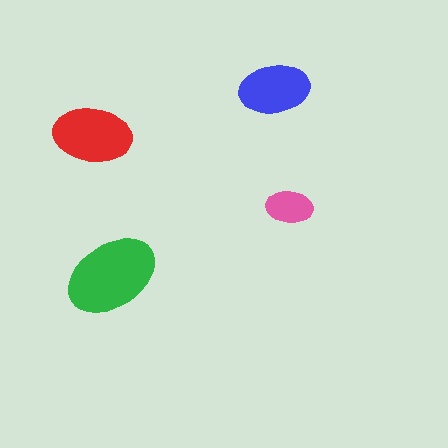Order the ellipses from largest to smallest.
the green one, the red one, the blue one, the pink one.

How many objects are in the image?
There are 4 objects in the image.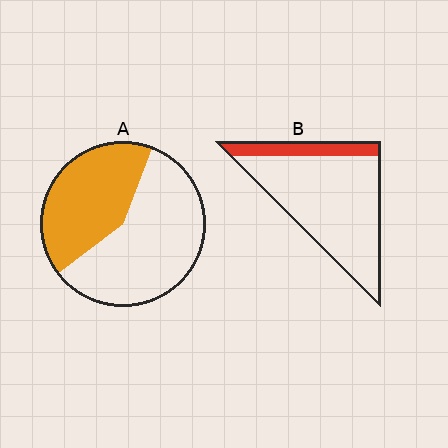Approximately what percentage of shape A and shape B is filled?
A is approximately 40% and B is approximately 15%.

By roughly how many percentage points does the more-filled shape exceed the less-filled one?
By roughly 25 percentage points (A over B).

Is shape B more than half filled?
No.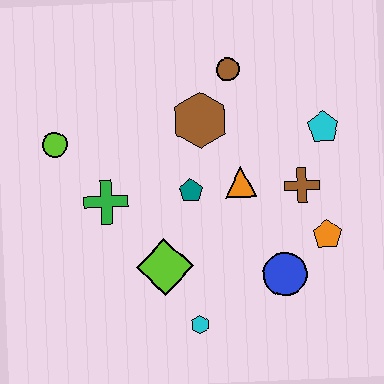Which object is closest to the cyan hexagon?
The lime diamond is closest to the cyan hexagon.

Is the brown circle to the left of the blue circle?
Yes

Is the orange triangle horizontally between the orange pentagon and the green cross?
Yes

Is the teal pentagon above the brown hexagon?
No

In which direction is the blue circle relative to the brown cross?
The blue circle is below the brown cross.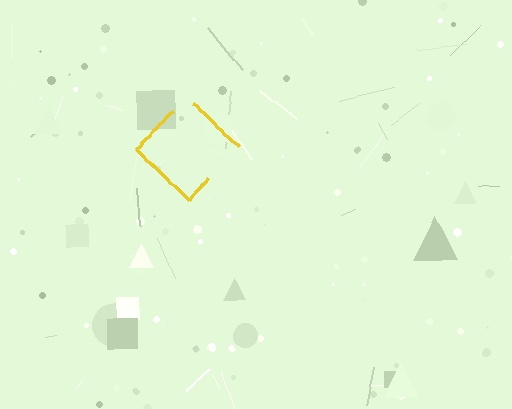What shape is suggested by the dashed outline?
The dashed outline suggests a diamond.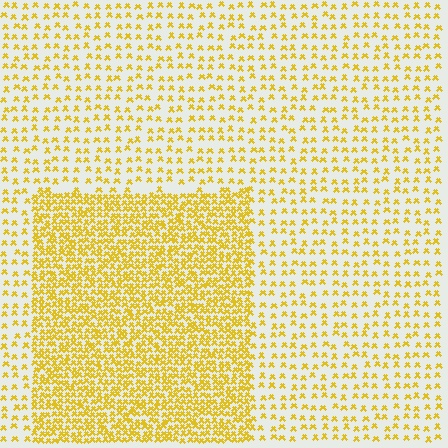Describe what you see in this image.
The image contains small yellow elements arranged at two different densities. A rectangle-shaped region is visible where the elements are more densely packed than the surrounding area.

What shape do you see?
I see a rectangle.